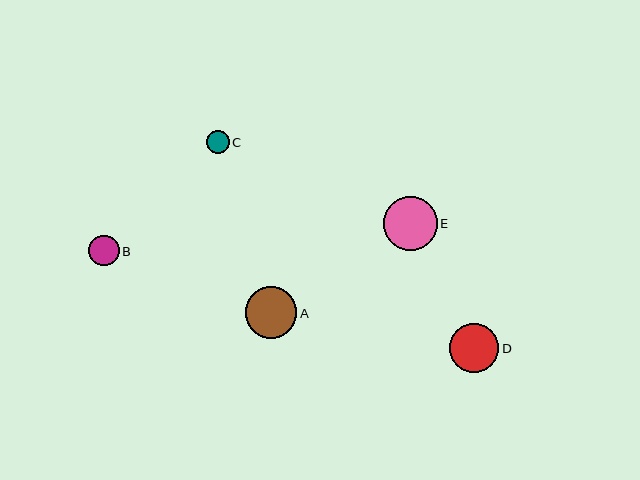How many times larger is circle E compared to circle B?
Circle E is approximately 1.8 times the size of circle B.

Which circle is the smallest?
Circle C is the smallest with a size of approximately 22 pixels.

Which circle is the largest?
Circle E is the largest with a size of approximately 54 pixels.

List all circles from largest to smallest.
From largest to smallest: E, A, D, B, C.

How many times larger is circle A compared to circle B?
Circle A is approximately 1.7 times the size of circle B.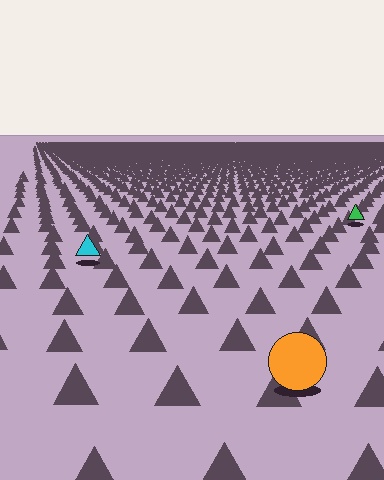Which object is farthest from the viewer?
The green triangle is farthest from the viewer. It appears smaller and the ground texture around it is denser.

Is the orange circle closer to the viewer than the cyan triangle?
Yes. The orange circle is closer — you can tell from the texture gradient: the ground texture is coarser near it.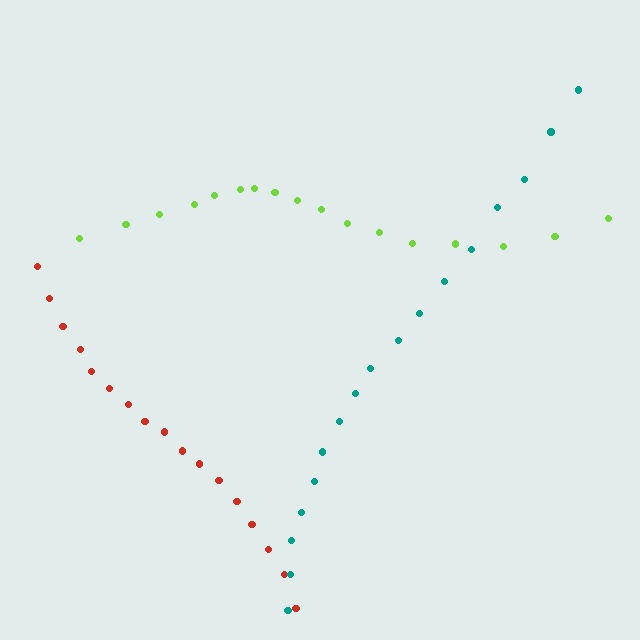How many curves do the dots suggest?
There are 3 distinct paths.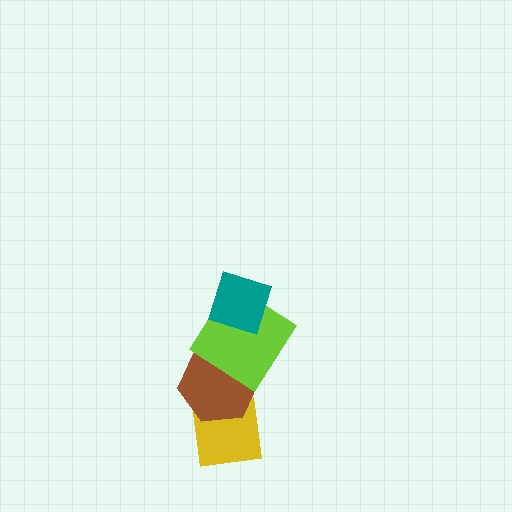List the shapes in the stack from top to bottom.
From top to bottom: the teal diamond, the lime diamond, the brown hexagon, the yellow square.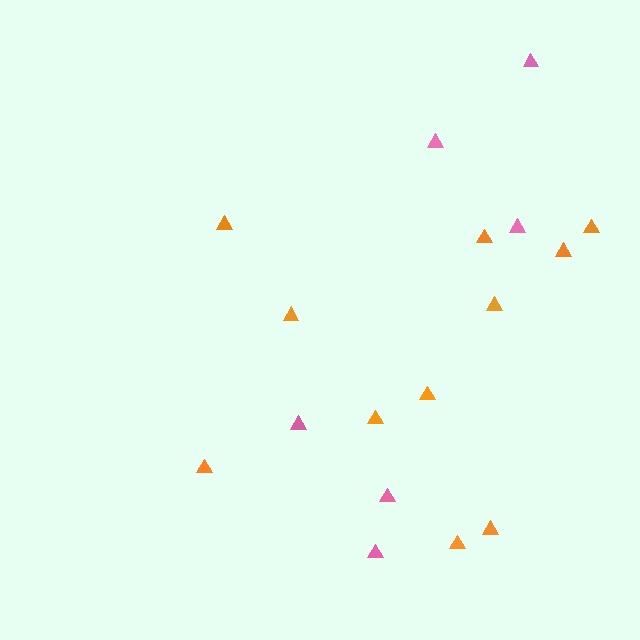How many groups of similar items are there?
There are 2 groups: one group of orange triangles (11) and one group of pink triangles (6).